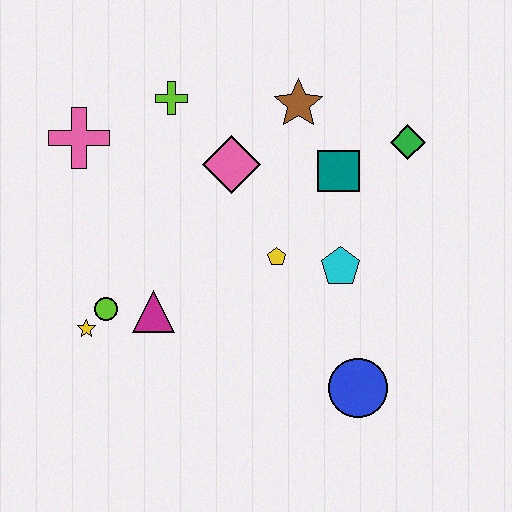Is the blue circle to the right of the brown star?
Yes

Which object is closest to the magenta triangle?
The lime circle is closest to the magenta triangle.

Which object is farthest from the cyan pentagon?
The pink cross is farthest from the cyan pentagon.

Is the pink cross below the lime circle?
No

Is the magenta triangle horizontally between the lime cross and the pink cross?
Yes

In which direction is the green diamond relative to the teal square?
The green diamond is to the right of the teal square.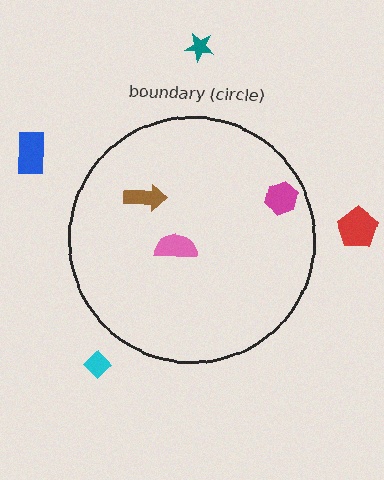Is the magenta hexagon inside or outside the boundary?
Inside.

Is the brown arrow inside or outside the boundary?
Inside.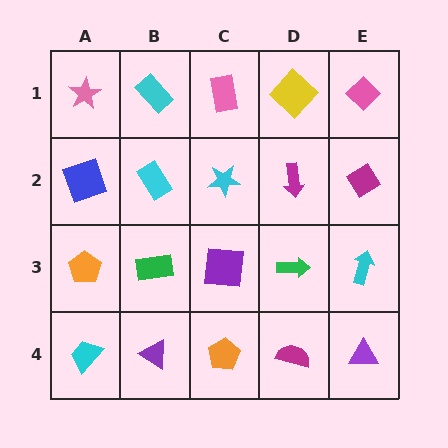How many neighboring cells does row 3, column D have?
4.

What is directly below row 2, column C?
A purple square.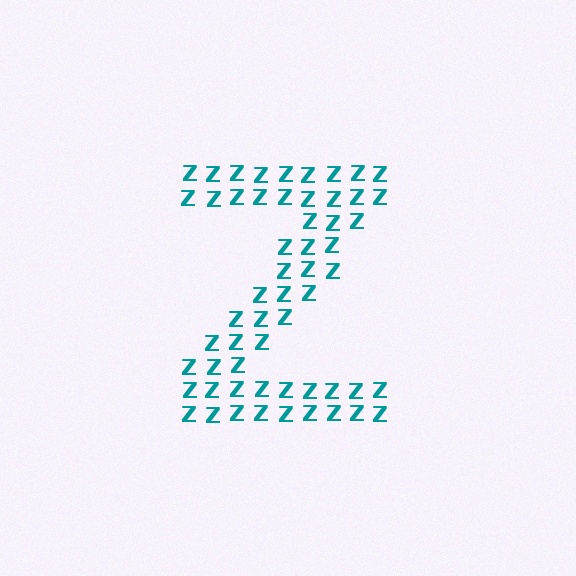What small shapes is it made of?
It is made of small letter Z's.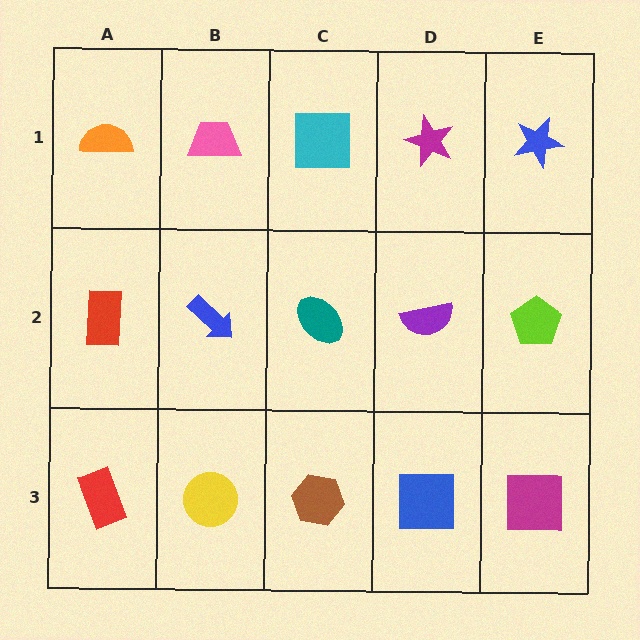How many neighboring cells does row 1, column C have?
3.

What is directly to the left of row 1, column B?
An orange semicircle.